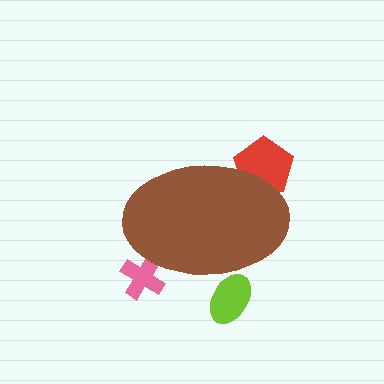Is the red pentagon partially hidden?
Yes, the red pentagon is partially hidden behind the brown ellipse.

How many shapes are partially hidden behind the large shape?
3 shapes are partially hidden.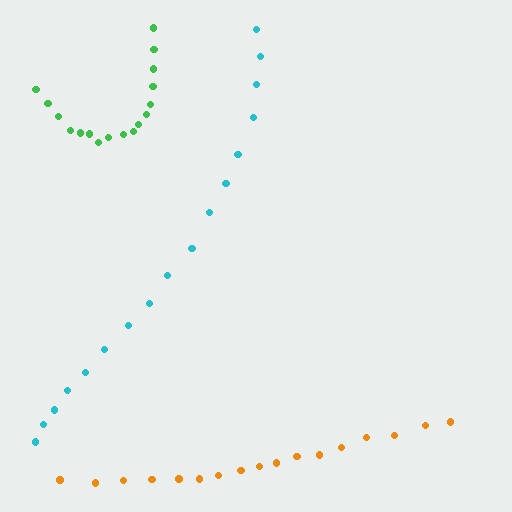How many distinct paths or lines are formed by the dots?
There are 3 distinct paths.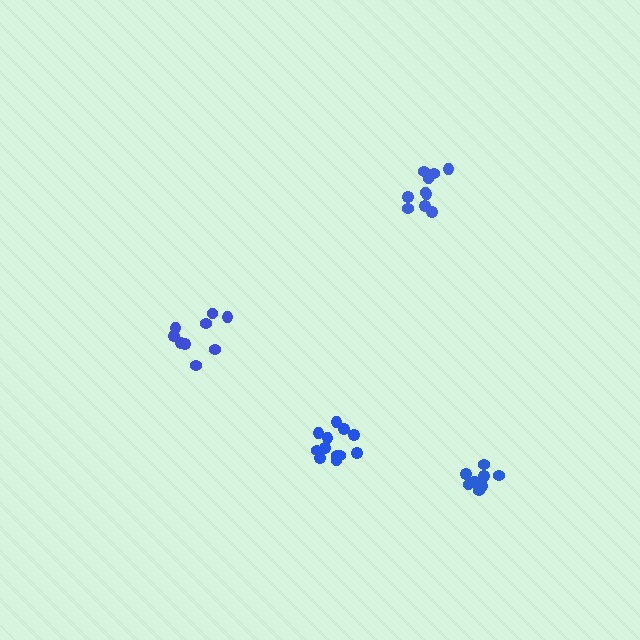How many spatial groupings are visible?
There are 4 spatial groupings.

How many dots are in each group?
Group 1: 12 dots, Group 2: 10 dots, Group 3: 9 dots, Group 4: 9 dots (40 total).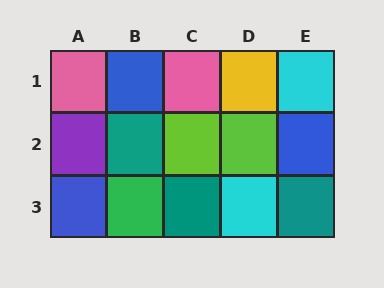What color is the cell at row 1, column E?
Cyan.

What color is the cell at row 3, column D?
Cyan.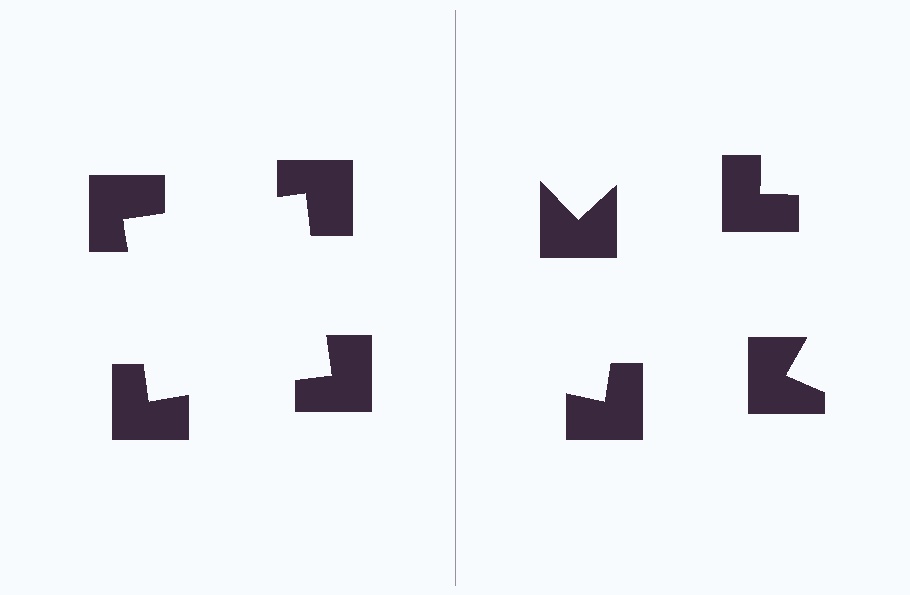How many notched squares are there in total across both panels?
8 — 4 on each side.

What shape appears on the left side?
An illusory square.